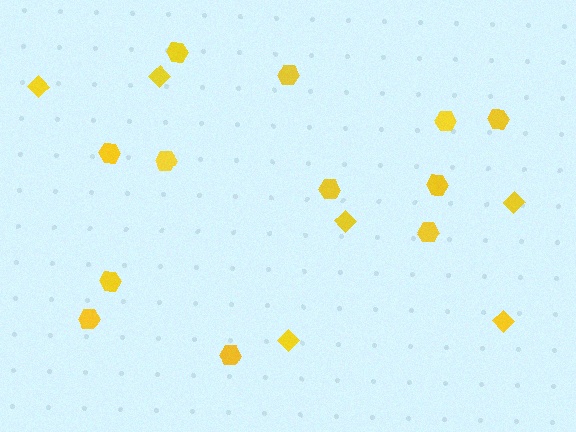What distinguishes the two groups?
There are 2 groups: one group of hexagons (12) and one group of diamonds (6).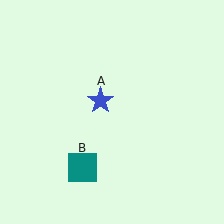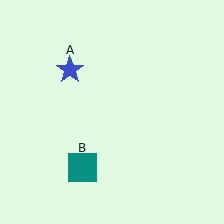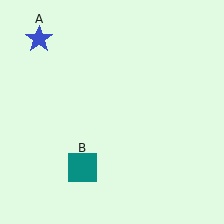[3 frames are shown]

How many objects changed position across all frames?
1 object changed position: blue star (object A).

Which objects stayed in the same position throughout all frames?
Teal square (object B) remained stationary.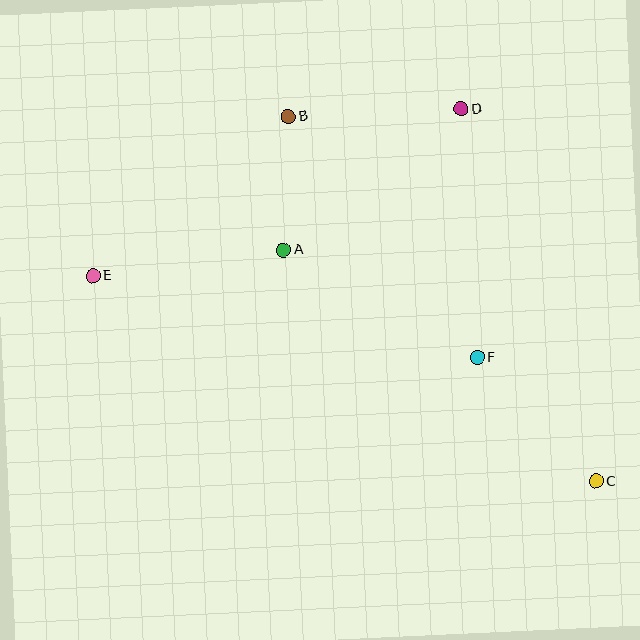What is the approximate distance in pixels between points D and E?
The distance between D and E is approximately 404 pixels.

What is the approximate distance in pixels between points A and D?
The distance between A and D is approximately 227 pixels.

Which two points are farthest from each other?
Points C and E are farthest from each other.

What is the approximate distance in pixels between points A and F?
The distance between A and F is approximately 222 pixels.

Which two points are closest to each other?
Points A and B are closest to each other.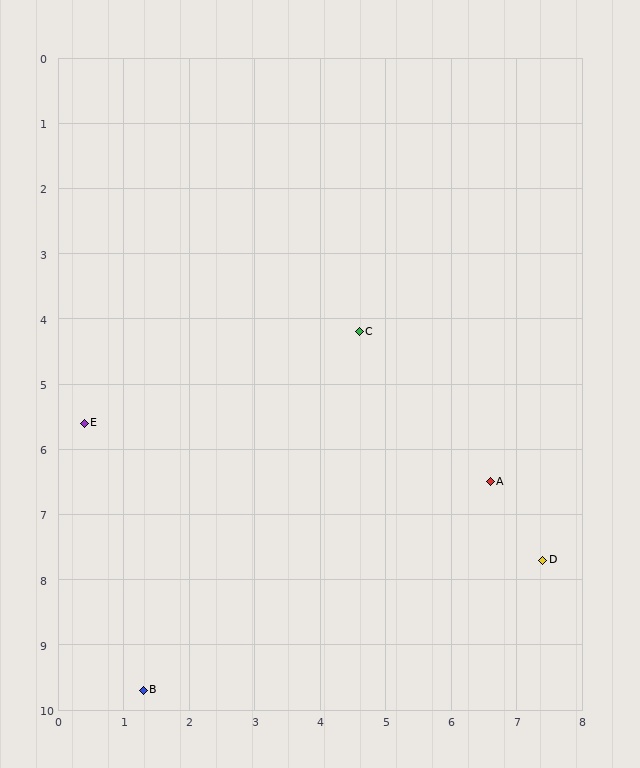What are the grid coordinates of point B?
Point B is at approximately (1.3, 9.7).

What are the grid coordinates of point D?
Point D is at approximately (7.4, 7.7).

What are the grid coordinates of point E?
Point E is at approximately (0.4, 5.6).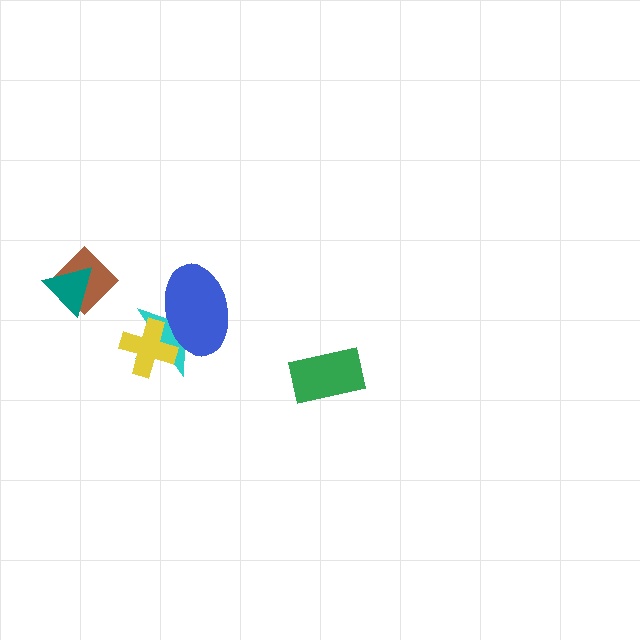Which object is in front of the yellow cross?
The blue ellipse is in front of the yellow cross.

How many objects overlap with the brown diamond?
1 object overlaps with the brown diamond.